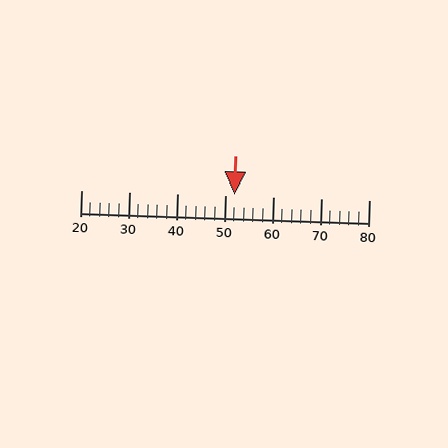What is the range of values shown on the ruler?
The ruler shows values from 20 to 80.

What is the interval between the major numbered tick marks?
The major tick marks are spaced 10 units apart.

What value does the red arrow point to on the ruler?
The red arrow points to approximately 52.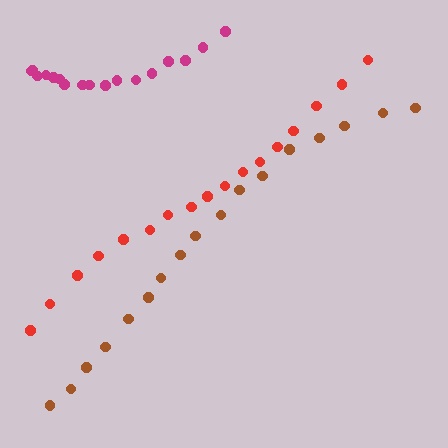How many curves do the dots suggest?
There are 3 distinct paths.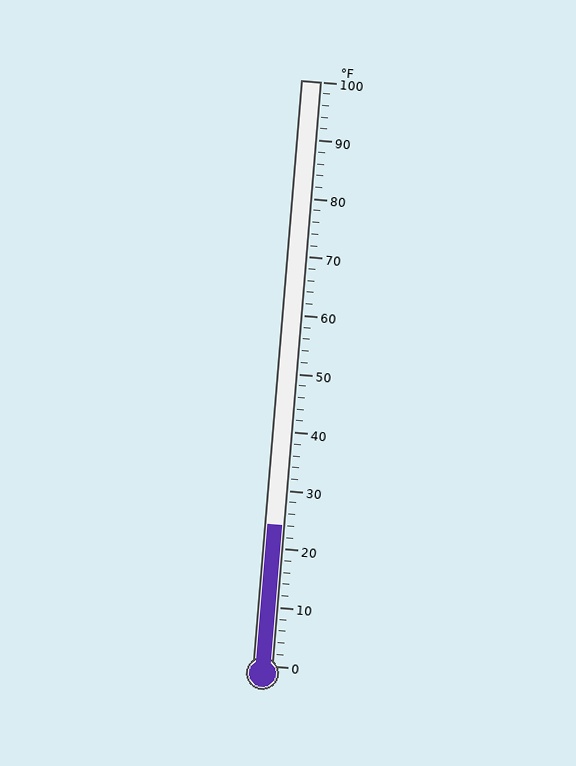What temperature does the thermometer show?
The thermometer shows approximately 24°F.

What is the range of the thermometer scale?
The thermometer scale ranges from 0°F to 100°F.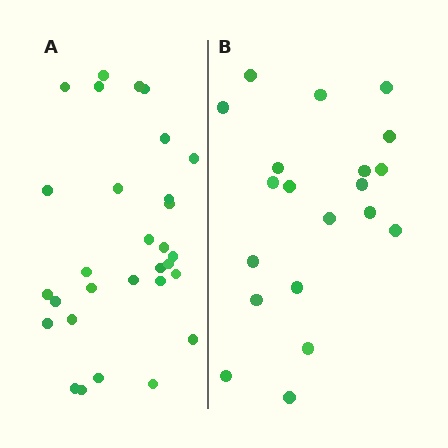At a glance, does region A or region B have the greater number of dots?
Region A (the left region) has more dots.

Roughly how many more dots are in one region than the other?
Region A has roughly 10 or so more dots than region B.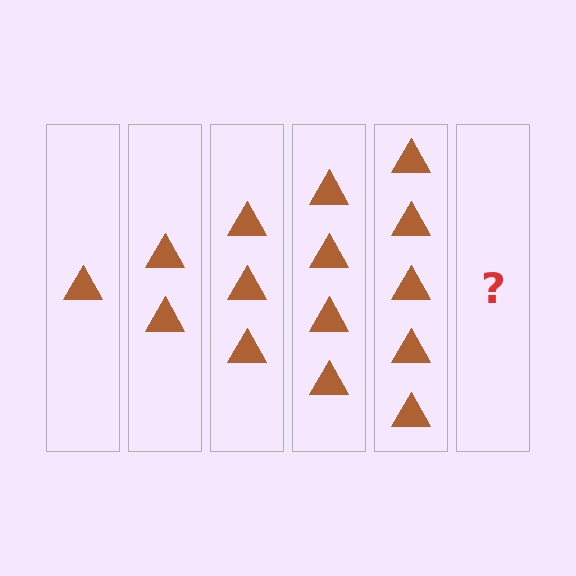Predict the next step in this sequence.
The next step is 6 triangles.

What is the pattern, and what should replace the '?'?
The pattern is that each step adds one more triangle. The '?' should be 6 triangles.